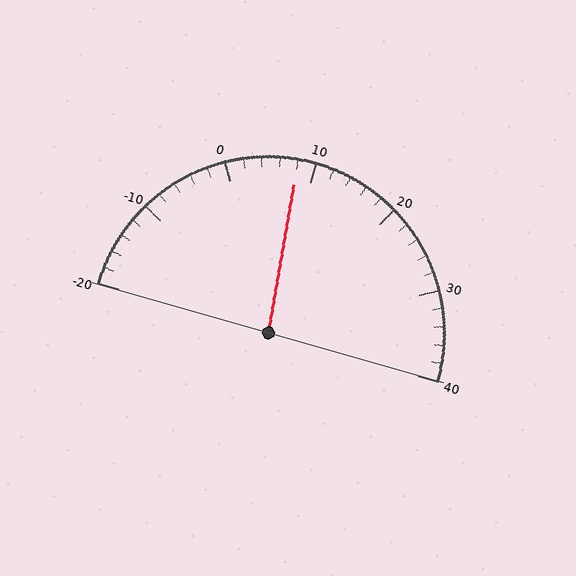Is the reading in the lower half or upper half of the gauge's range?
The reading is in the lower half of the range (-20 to 40).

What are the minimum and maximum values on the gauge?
The gauge ranges from -20 to 40.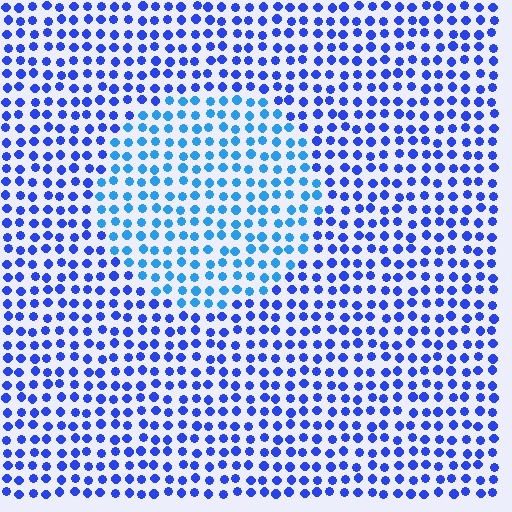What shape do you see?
I see a circle.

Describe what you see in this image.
The image is filled with small blue elements in a uniform arrangement. A circle-shaped region is visible where the elements are tinted to a slightly different hue, forming a subtle color boundary.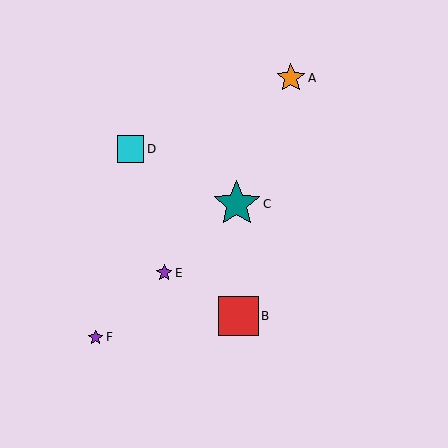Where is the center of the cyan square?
The center of the cyan square is at (130, 149).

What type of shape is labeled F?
Shape F is a purple star.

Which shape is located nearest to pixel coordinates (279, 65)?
The orange star (labeled A) at (291, 78) is nearest to that location.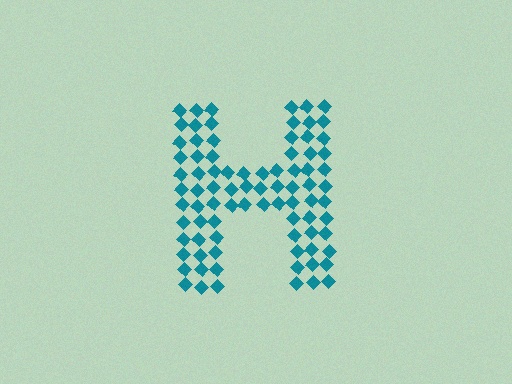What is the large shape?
The large shape is the letter H.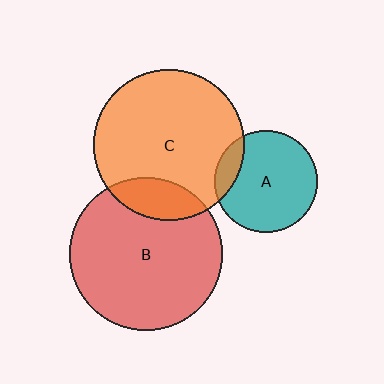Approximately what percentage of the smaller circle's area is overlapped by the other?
Approximately 15%.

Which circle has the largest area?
Circle B (red).